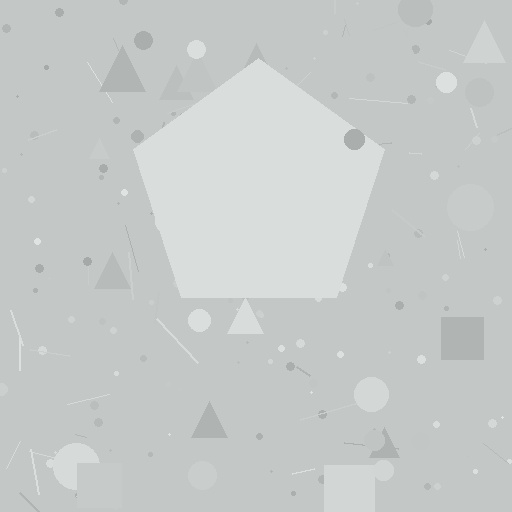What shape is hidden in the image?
A pentagon is hidden in the image.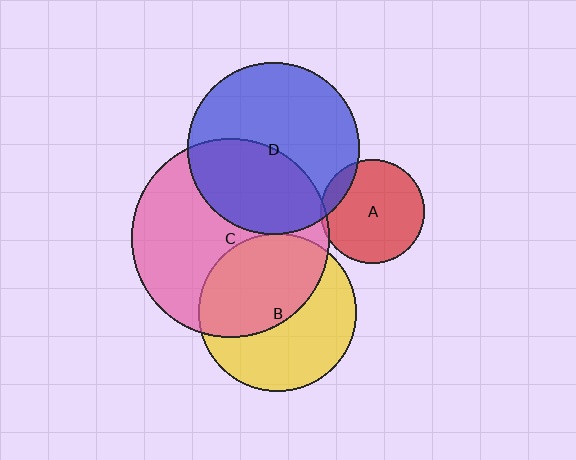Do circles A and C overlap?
Yes.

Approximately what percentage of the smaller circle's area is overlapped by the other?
Approximately 5%.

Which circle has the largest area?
Circle C (pink).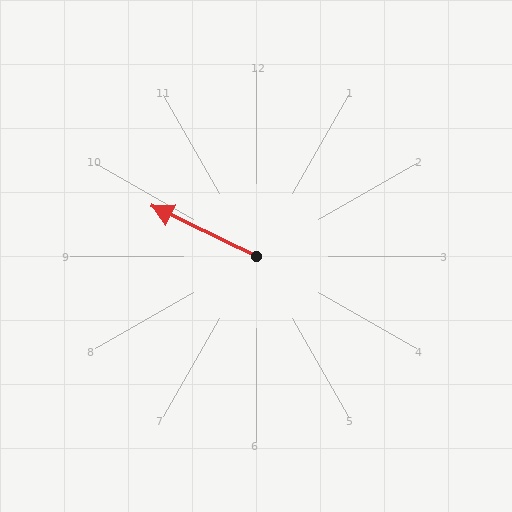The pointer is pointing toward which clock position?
Roughly 10 o'clock.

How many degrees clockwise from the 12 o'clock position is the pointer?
Approximately 296 degrees.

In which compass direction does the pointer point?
Northwest.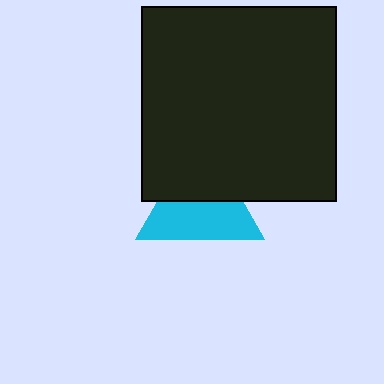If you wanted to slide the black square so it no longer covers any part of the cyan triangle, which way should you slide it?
Slide it up — that is the most direct way to separate the two shapes.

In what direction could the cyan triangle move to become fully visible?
The cyan triangle could move down. That would shift it out from behind the black square entirely.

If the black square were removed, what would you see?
You would see the complete cyan triangle.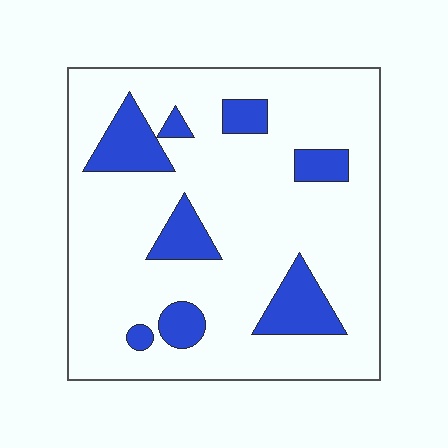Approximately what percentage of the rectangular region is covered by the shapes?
Approximately 15%.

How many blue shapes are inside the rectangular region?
8.